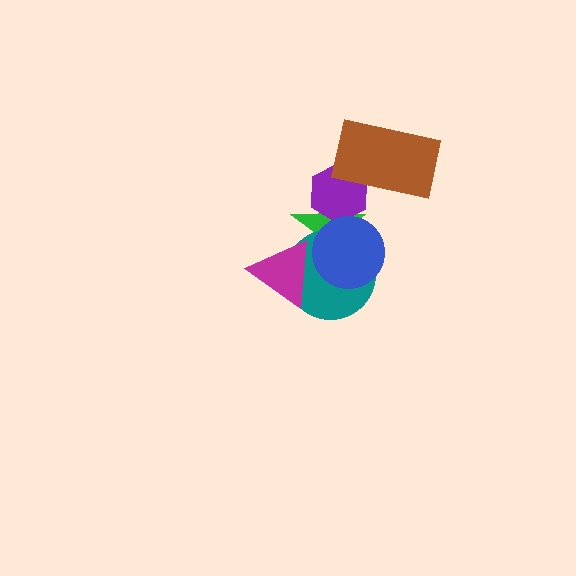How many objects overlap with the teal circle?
3 objects overlap with the teal circle.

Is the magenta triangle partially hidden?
No, no other shape covers it.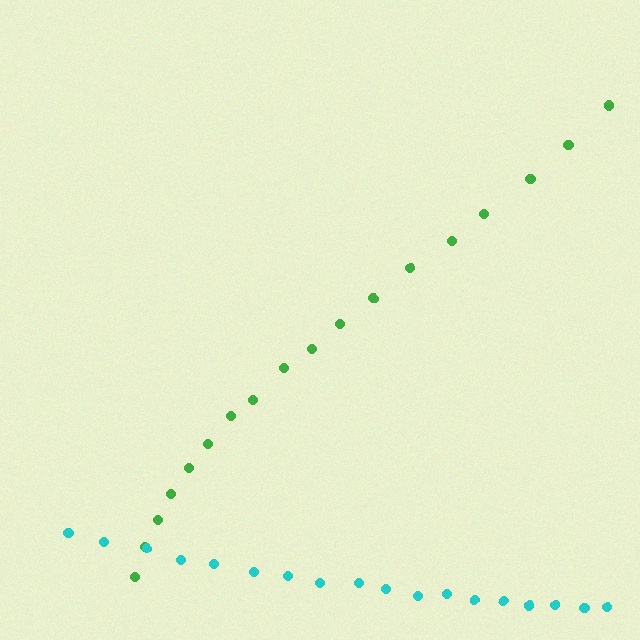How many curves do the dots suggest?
There are 2 distinct paths.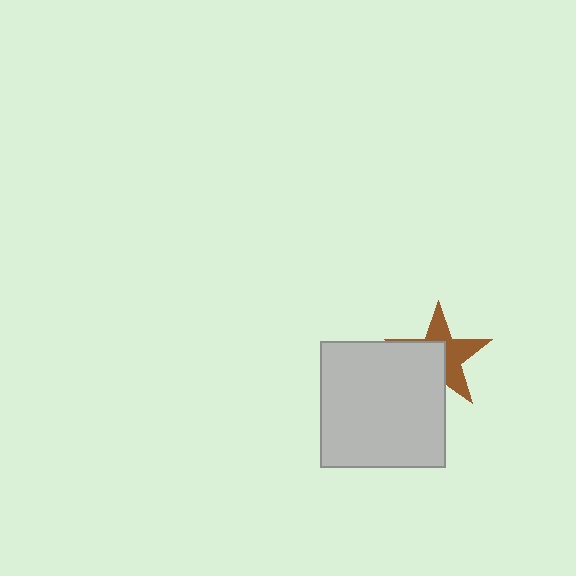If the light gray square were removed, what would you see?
You would see the complete brown star.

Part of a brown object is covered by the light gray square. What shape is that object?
It is a star.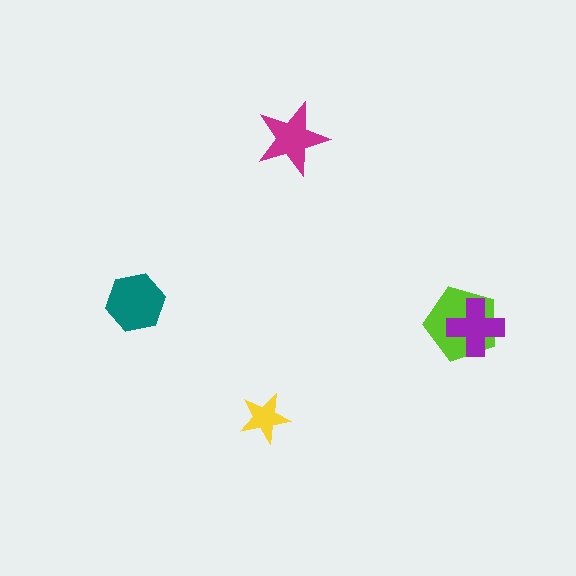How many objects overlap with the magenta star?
0 objects overlap with the magenta star.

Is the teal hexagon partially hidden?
No, no other shape covers it.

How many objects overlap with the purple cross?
1 object overlaps with the purple cross.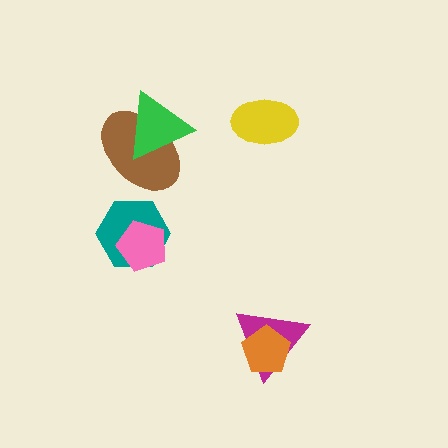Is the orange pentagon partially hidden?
No, no other shape covers it.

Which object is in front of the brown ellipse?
The green triangle is in front of the brown ellipse.